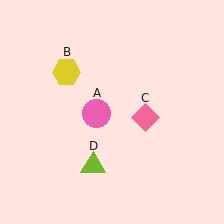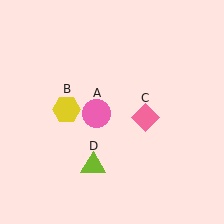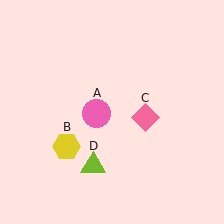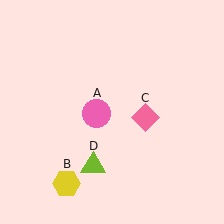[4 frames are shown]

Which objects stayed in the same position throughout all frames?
Pink circle (object A) and pink diamond (object C) and lime triangle (object D) remained stationary.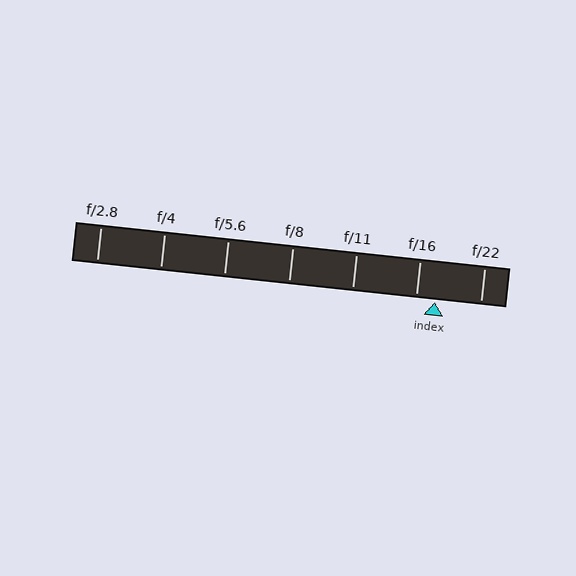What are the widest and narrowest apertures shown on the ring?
The widest aperture shown is f/2.8 and the narrowest is f/22.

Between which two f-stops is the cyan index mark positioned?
The index mark is between f/16 and f/22.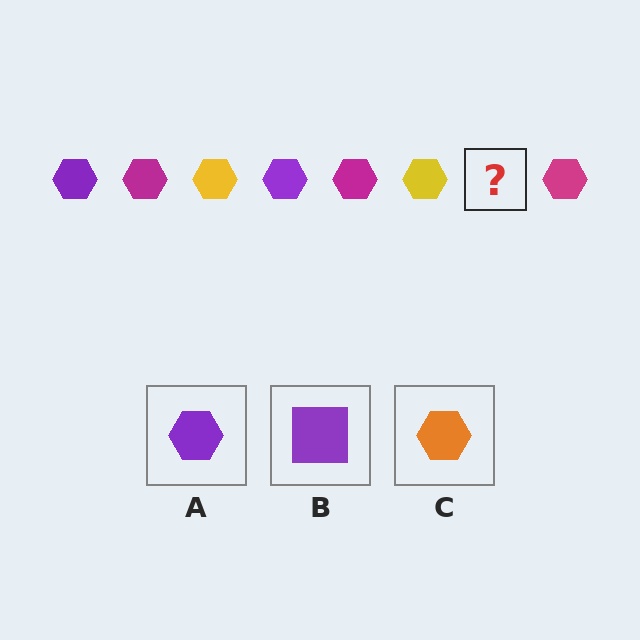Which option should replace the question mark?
Option A.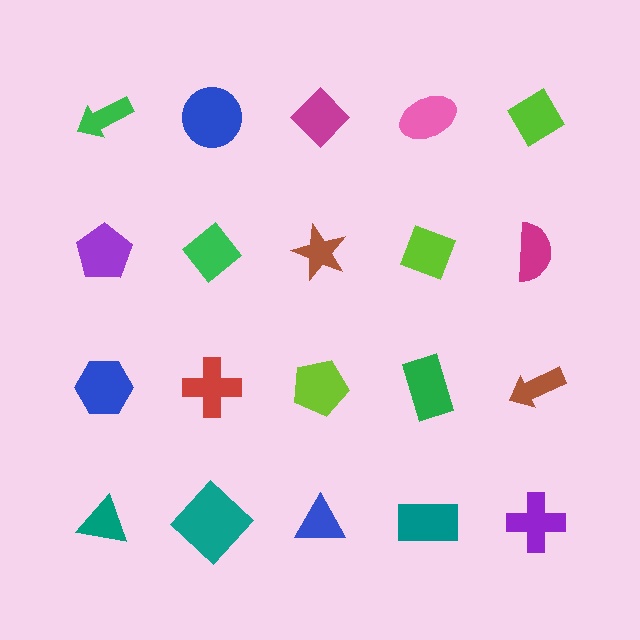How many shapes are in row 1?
5 shapes.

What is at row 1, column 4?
A pink ellipse.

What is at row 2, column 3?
A brown star.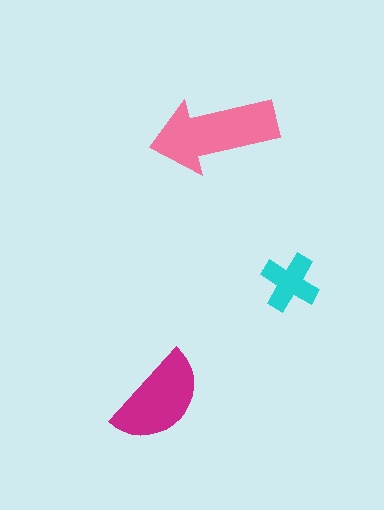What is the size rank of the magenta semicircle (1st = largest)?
2nd.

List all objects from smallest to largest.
The cyan cross, the magenta semicircle, the pink arrow.